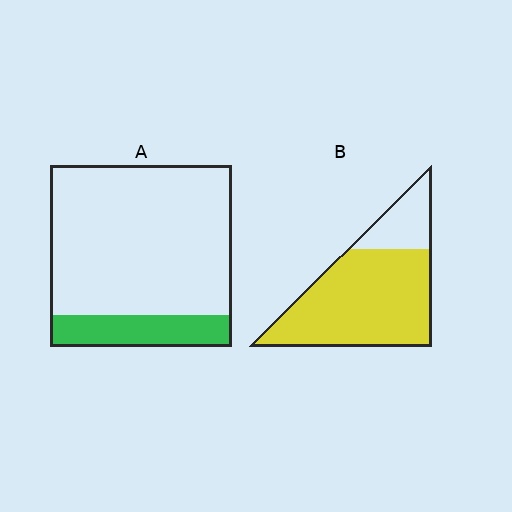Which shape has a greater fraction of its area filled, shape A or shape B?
Shape B.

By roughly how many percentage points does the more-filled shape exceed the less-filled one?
By roughly 60 percentage points (B over A).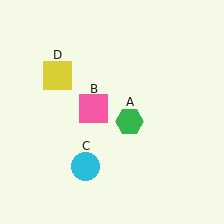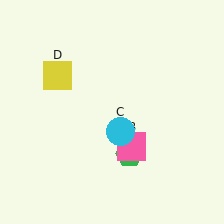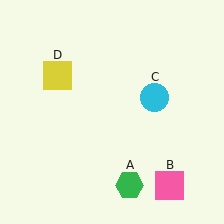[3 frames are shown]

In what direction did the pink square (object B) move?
The pink square (object B) moved down and to the right.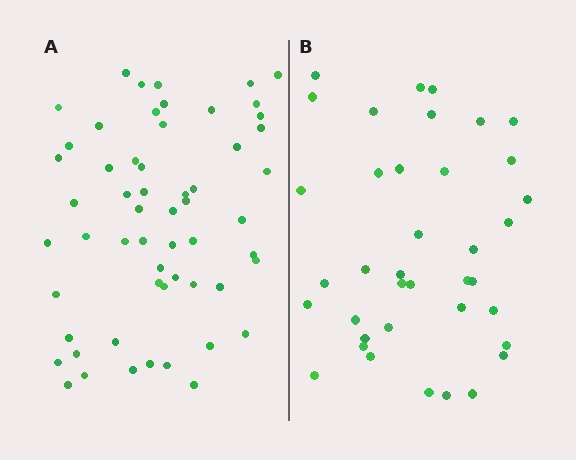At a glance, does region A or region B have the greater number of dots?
Region A (the left region) has more dots.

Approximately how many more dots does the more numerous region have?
Region A has approximately 20 more dots than region B.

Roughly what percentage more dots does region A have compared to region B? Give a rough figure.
About 50% more.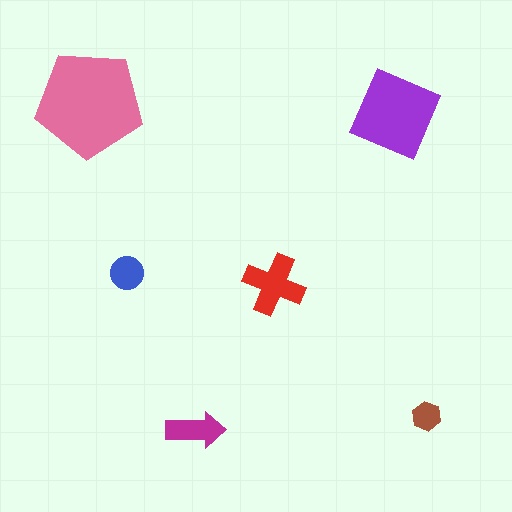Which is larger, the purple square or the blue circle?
The purple square.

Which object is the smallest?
The brown hexagon.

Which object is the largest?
The pink pentagon.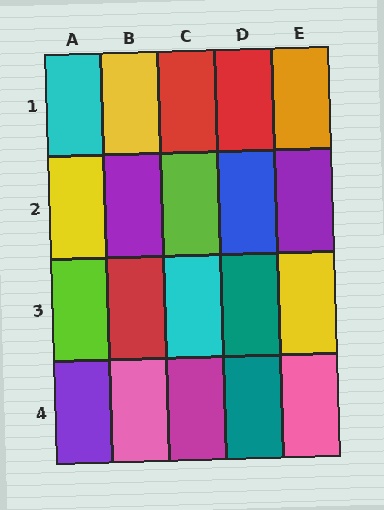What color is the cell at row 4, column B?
Pink.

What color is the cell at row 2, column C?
Lime.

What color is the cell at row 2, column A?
Yellow.